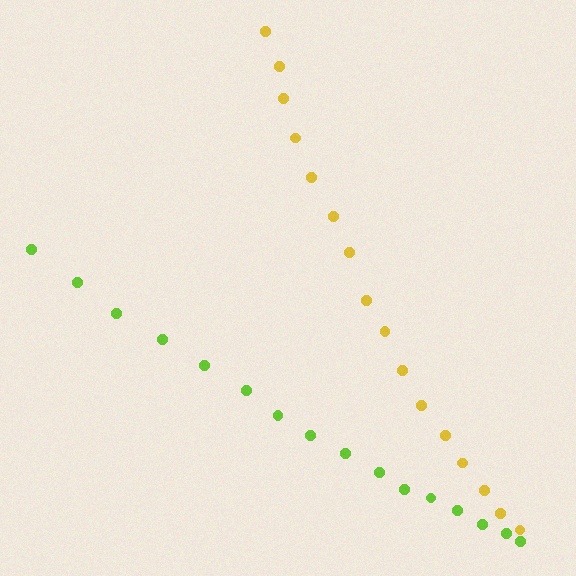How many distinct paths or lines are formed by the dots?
There are 2 distinct paths.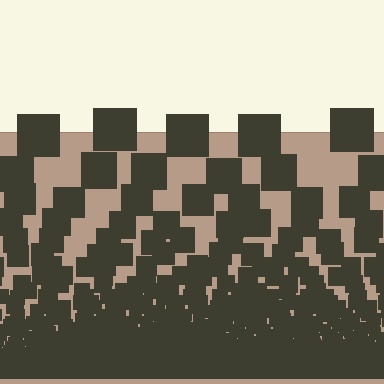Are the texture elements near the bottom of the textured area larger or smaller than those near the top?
Smaller. The gradient is inverted — elements near the bottom are smaller and denser.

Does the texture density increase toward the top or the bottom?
Density increases toward the bottom.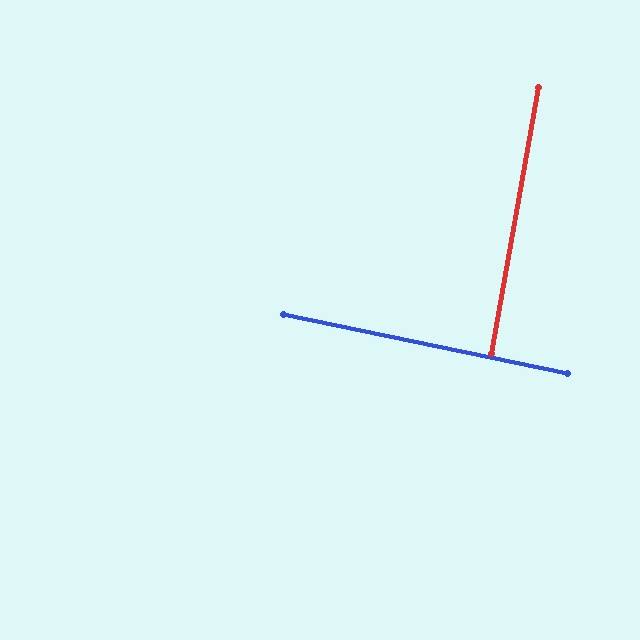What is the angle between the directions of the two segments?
Approximately 88 degrees.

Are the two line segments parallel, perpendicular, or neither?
Perpendicular — they meet at approximately 88°.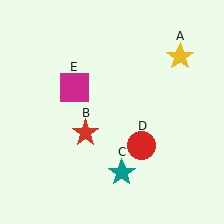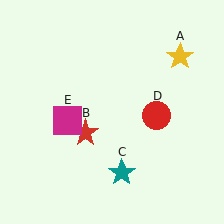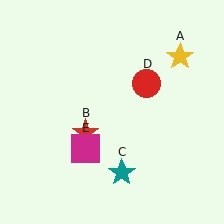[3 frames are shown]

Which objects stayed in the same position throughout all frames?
Yellow star (object A) and red star (object B) and teal star (object C) remained stationary.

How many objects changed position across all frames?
2 objects changed position: red circle (object D), magenta square (object E).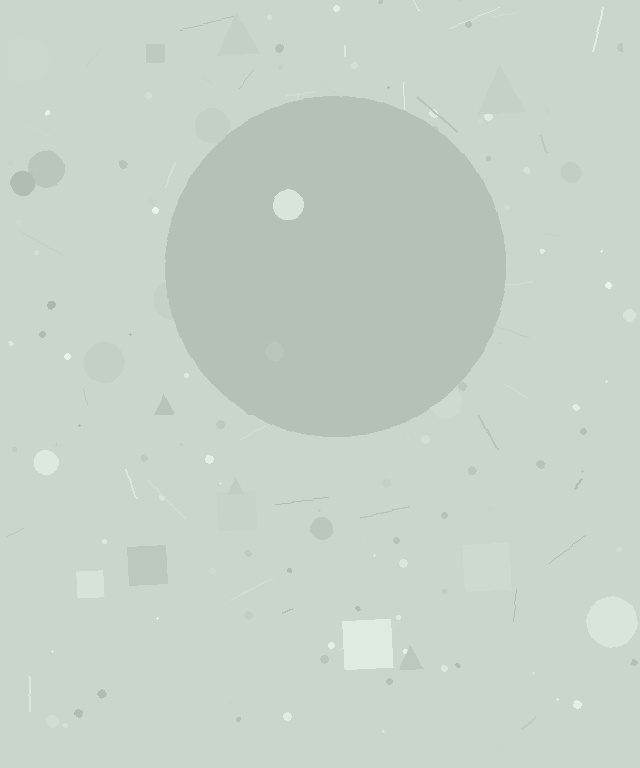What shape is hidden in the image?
A circle is hidden in the image.